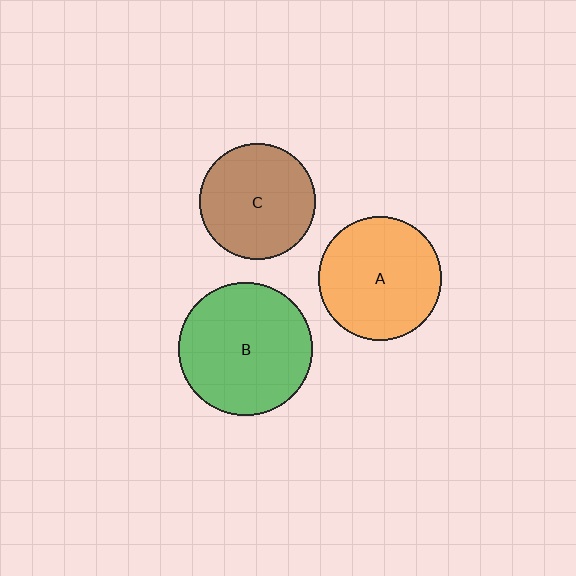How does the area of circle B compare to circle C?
Approximately 1.3 times.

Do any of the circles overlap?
No, none of the circles overlap.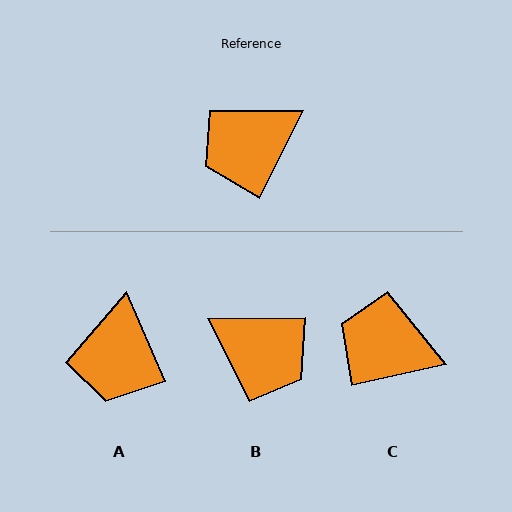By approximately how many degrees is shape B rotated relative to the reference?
Approximately 117 degrees counter-clockwise.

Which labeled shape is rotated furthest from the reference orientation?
B, about 117 degrees away.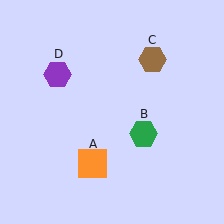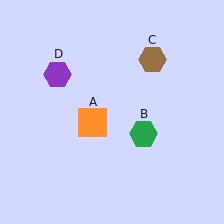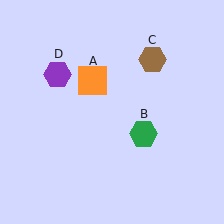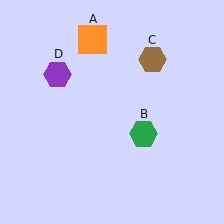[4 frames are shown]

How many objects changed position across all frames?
1 object changed position: orange square (object A).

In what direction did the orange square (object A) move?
The orange square (object A) moved up.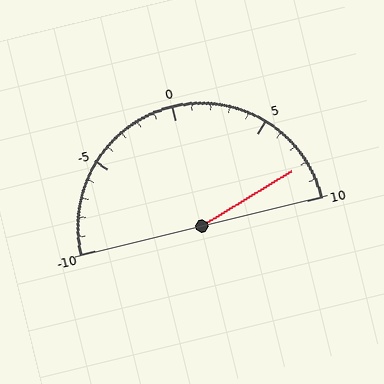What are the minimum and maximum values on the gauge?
The gauge ranges from -10 to 10.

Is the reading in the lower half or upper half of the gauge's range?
The reading is in the upper half of the range (-10 to 10).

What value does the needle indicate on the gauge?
The needle indicates approximately 8.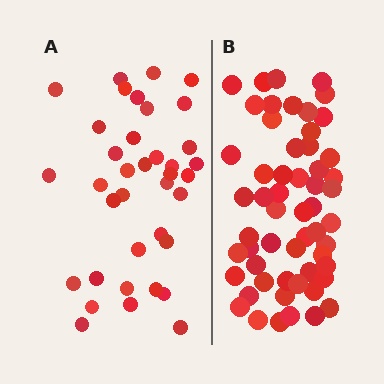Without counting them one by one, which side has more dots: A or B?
Region B (the right region) has more dots.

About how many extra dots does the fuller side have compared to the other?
Region B has approximately 20 more dots than region A.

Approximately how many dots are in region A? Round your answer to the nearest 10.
About 40 dots. (The exact count is 37, which rounds to 40.)